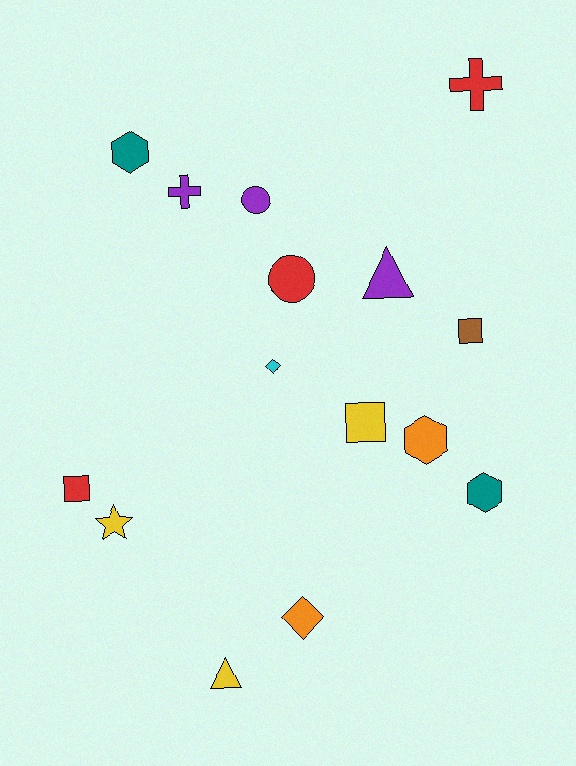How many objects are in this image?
There are 15 objects.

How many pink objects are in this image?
There are no pink objects.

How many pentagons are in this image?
There are no pentagons.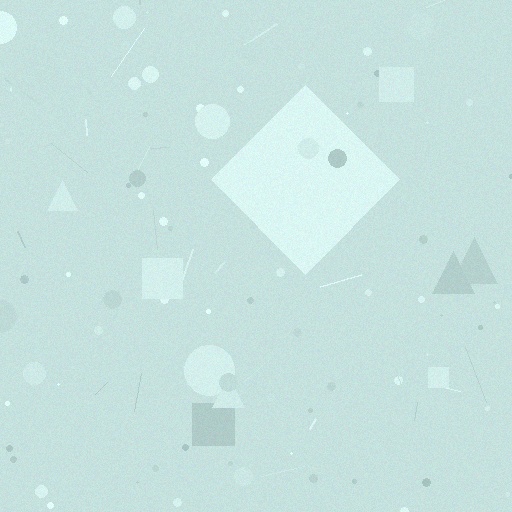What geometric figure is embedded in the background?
A diamond is embedded in the background.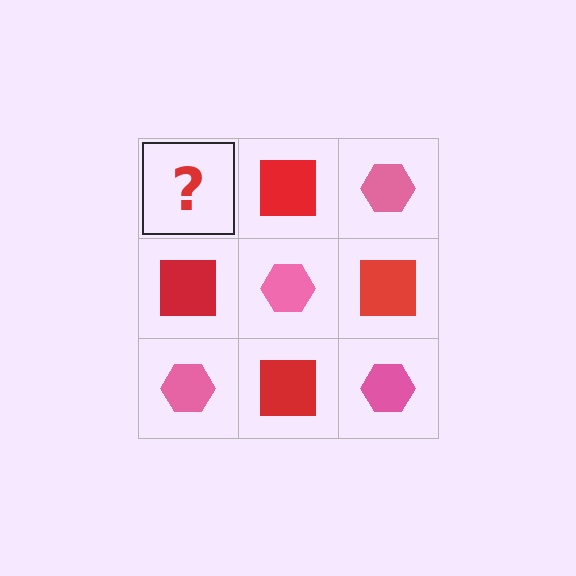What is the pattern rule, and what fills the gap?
The rule is that it alternates pink hexagon and red square in a checkerboard pattern. The gap should be filled with a pink hexagon.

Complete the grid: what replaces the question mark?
The question mark should be replaced with a pink hexagon.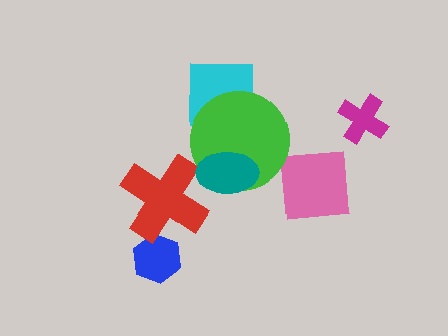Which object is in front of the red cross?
The teal ellipse is in front of the red cross.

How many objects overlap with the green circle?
2 objects overlap with the green circle.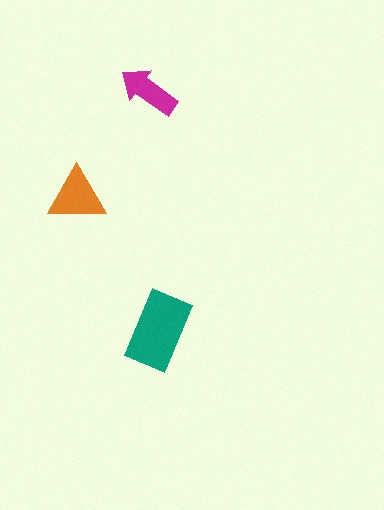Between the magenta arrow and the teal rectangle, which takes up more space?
The teal rectangle.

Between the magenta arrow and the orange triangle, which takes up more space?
The orange triangle.